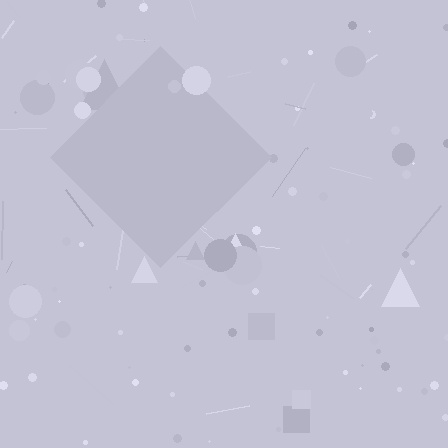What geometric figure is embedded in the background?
A diamond is embedded in the background.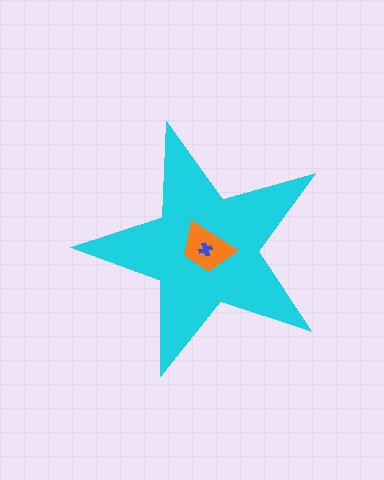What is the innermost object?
The blue cross.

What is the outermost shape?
The cyan star.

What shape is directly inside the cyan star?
The orange trapezoid.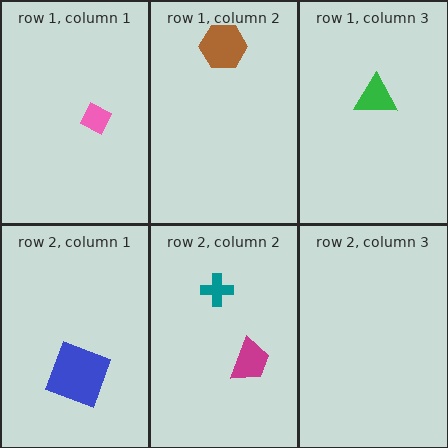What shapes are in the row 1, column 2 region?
The brown hexagon.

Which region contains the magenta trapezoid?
The row 2, column 2 region.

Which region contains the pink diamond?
The row 1, column 1 region.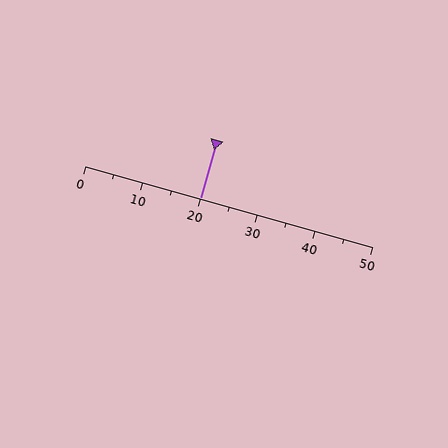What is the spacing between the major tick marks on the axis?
The major ticks are spaced 10 apart.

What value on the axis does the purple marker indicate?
The marker indicates approximately 20.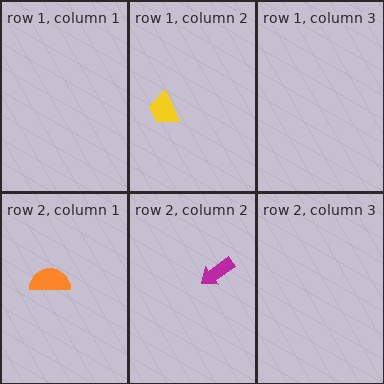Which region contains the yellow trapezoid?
The row 1, column 2 region.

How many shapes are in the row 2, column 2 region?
1.